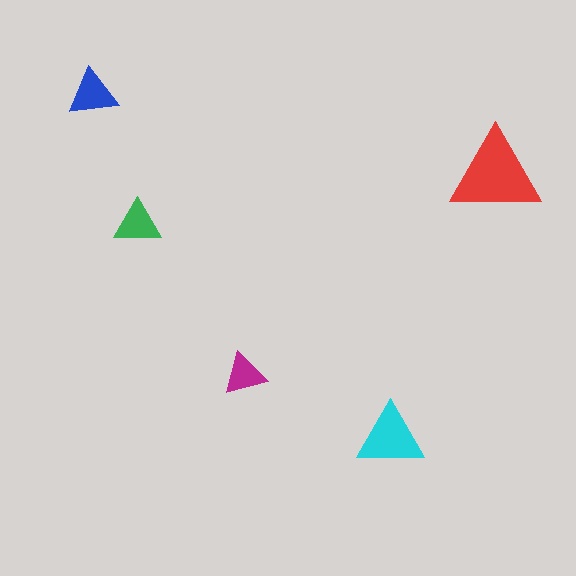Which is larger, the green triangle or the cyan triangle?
The cyan one.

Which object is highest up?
The blue triangle is topmost.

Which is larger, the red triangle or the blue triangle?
The red one.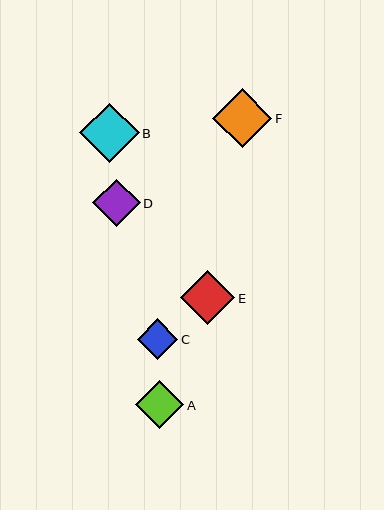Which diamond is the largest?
Diamond B is the largest with a size of approximately 59 pixels.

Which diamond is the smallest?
Diamond C is the smallest with a size of approximately 41 pixels.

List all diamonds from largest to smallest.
From largest to smallest: B, F, E, A, D, C.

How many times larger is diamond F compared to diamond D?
Diamond F is approximately 1.2 times the size of diamond D.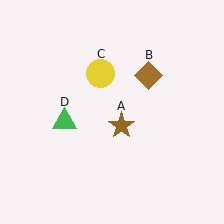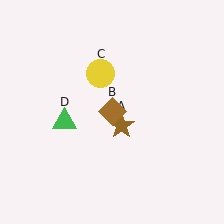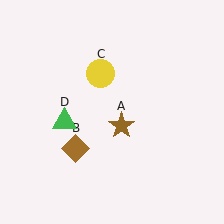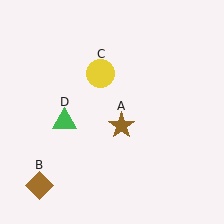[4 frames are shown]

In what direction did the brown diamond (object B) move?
The brown diamond (object B) moved down and to the left.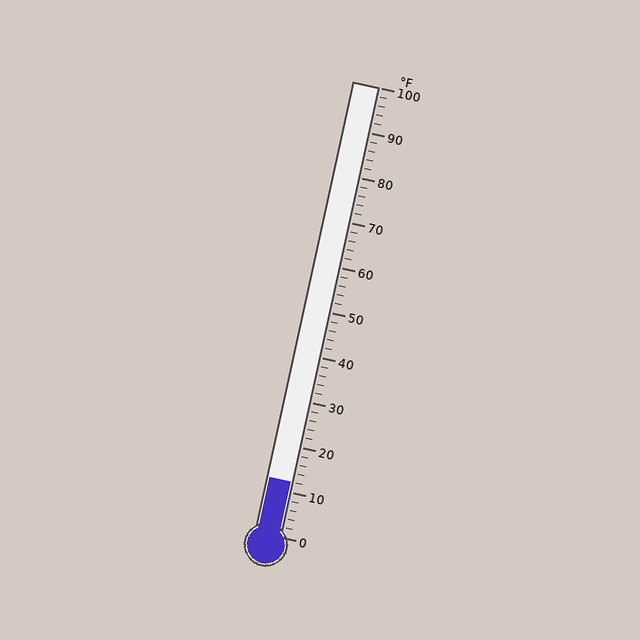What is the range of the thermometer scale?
The thermometer scale ranges from 0°F to 100°F.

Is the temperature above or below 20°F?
The temperature is below 20°F.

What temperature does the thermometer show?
The thermometer shows approximately 12°F.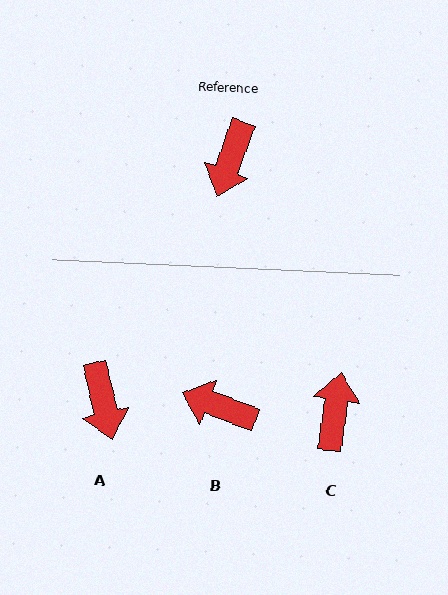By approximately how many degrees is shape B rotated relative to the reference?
Approximately 90 degrees clockwise.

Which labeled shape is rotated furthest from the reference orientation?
C, about 169 degrees away.